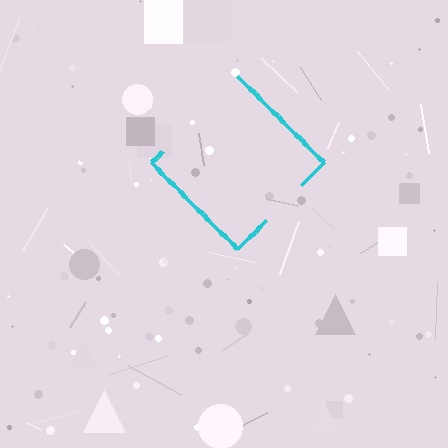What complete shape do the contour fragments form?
The contour fragments form a diamond.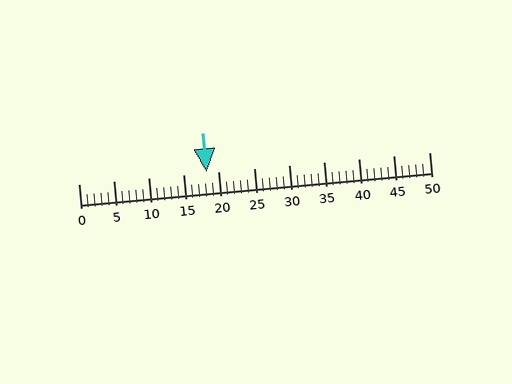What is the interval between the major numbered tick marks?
The major tick marks are spaced 5 units apart.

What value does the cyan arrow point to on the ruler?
The cyan arrow points to approximately 18.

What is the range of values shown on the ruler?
The ruler shows values from 0 to 50.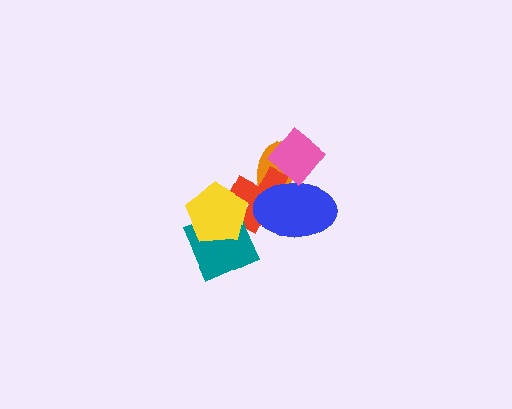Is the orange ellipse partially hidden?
Yes, it is partially covered by another shape.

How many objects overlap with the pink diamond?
3 objects overlap with the pink diamond.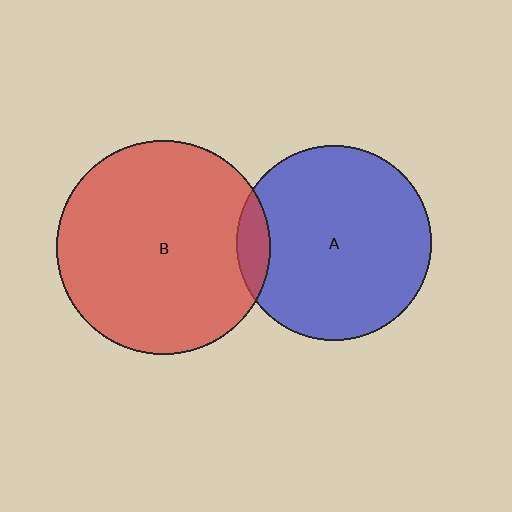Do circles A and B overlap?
Yes.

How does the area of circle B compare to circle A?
Approximately 1.2 times.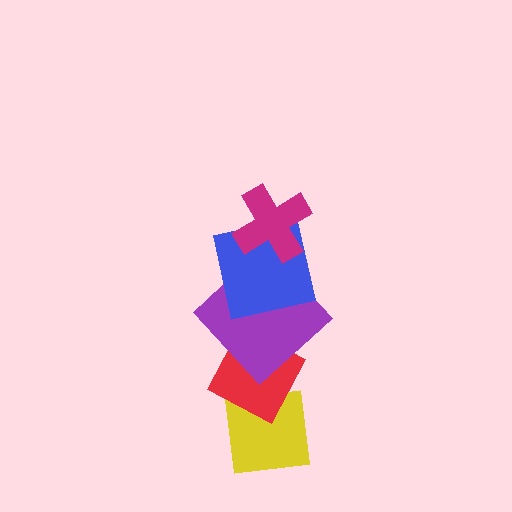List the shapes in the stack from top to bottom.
From top to bottom: the magenta cross, the blue square, the purple diamond, the red diamond, the yellow square.